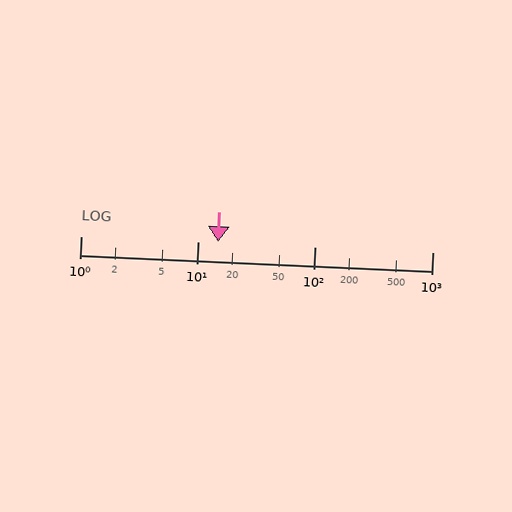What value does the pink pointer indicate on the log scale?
The pointer indicates approximately 15.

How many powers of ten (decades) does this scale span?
The scale spans 3 decades, from 1 to 1000.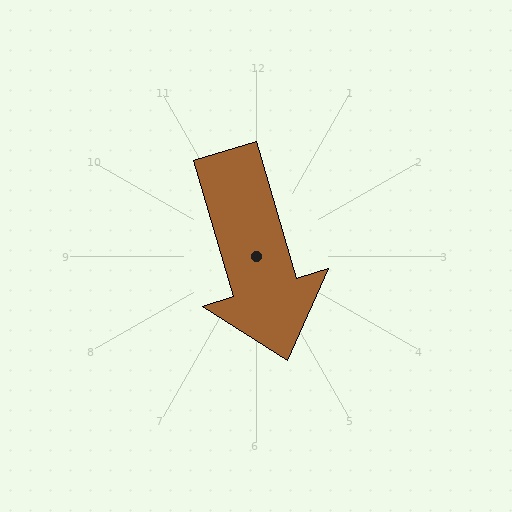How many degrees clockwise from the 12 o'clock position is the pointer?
Approximately 163 degrees.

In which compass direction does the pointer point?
South.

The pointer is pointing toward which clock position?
Roughly 5 o'clock.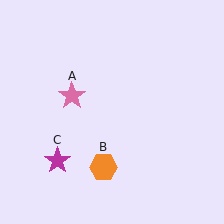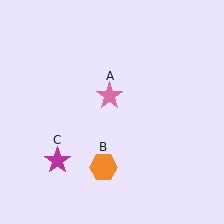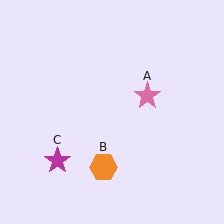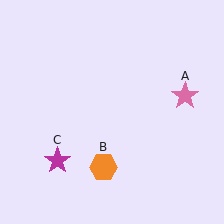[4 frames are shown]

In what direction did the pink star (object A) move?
The pink star (object A) moved right.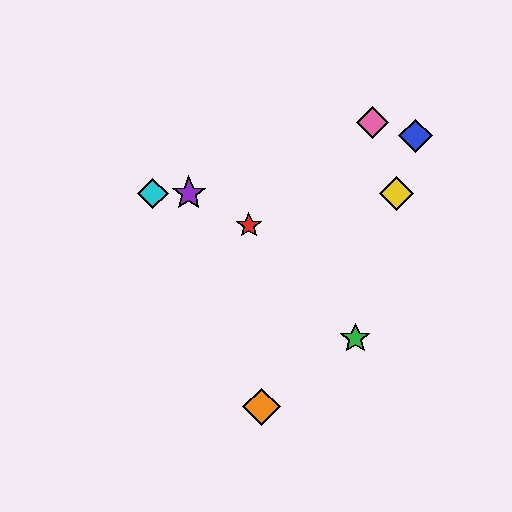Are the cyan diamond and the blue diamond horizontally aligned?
No, the cyan diamond is at y≈193 and the blue diamond is at y≈136.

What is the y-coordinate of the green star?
The green star is at y≈338.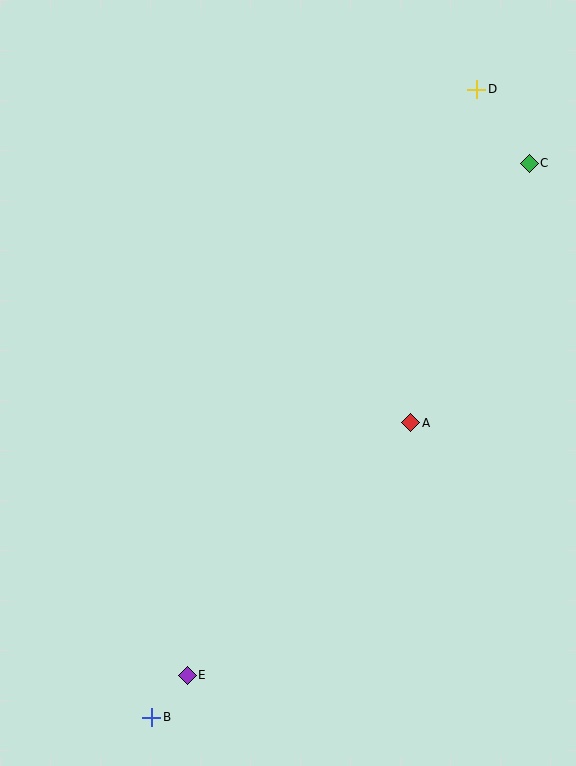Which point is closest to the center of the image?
Point A at (411, 423) is closest to the center.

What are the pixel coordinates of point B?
Point B is at (152, 717).